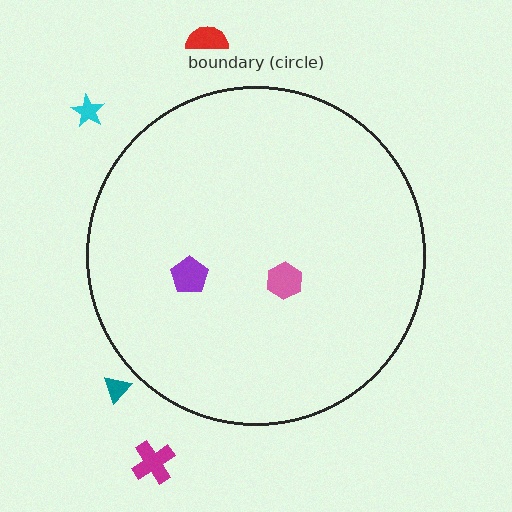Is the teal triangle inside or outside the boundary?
Outside.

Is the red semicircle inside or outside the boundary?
Outside.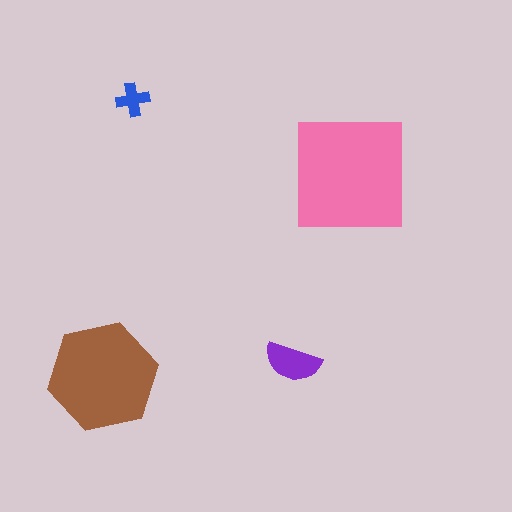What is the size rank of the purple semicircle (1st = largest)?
3rd.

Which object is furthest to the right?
The pink square is rightmost.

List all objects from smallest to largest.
The blue cross, the purple semicircle, the brown hexagon, the pink square.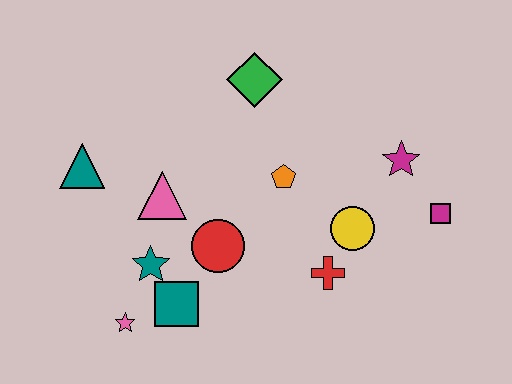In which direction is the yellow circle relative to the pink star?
The yellow circle is to the right of the pink star.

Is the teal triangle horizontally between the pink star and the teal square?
No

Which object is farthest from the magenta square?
The teal triangle is farthest from the magenta square.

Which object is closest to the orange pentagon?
The yellow circle is closest to the orange pentagon.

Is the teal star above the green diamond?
No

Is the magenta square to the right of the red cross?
Yes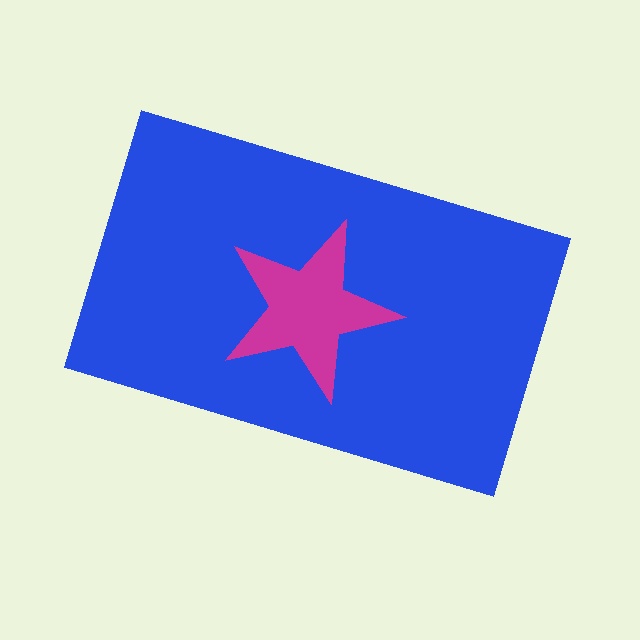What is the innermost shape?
The magenta star.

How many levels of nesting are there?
2.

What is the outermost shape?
The blue rectangle.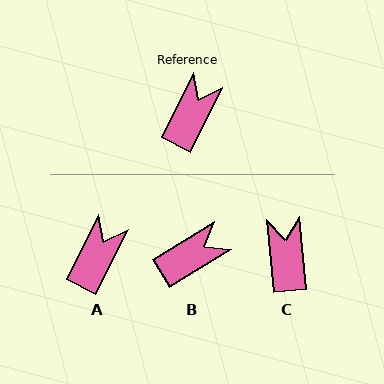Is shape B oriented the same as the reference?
No, it is off by about 32 degrees.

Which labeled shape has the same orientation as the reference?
A.